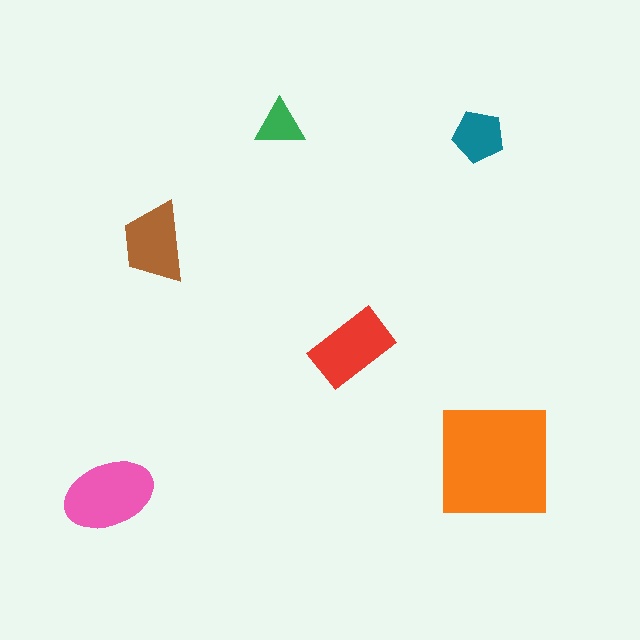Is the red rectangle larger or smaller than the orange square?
Smaller.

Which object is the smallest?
The green triangle.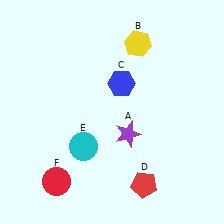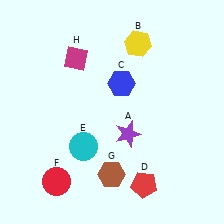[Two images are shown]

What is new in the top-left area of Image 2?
A magenta diamond (H) was added in the top-left area of Image 2.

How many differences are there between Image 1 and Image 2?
There are 2 differences between the two images.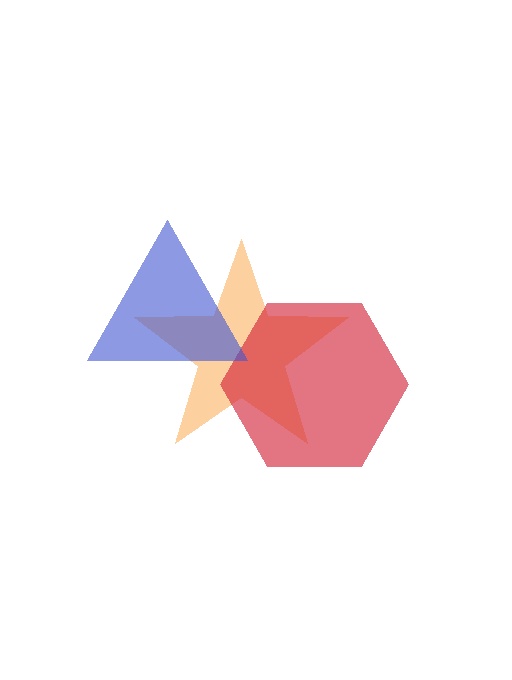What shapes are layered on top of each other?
The layered shapes are: an orange star, a red hexagon, a blue triangle.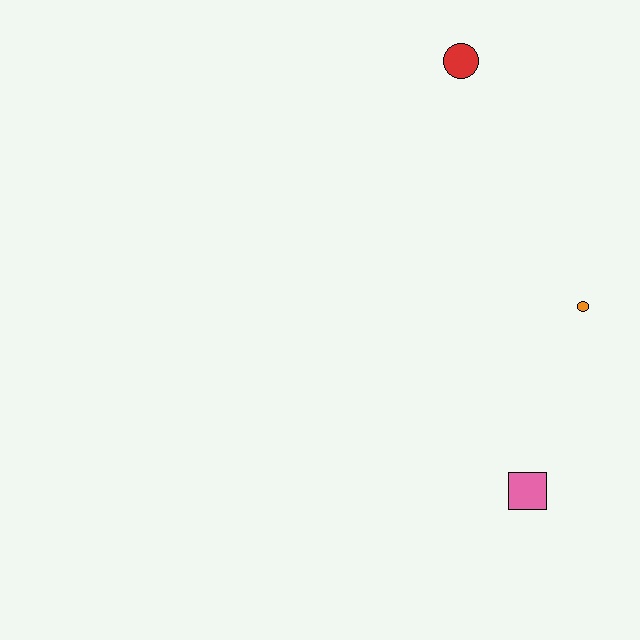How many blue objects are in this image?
There are no blue objects.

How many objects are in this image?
There are 3 objects.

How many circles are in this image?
There are 2 circles.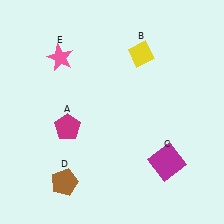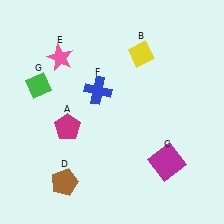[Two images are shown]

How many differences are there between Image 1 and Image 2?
There are 2 differences between the two images.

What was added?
A blue cross (F), a green diamond (G) were added in Image 2.